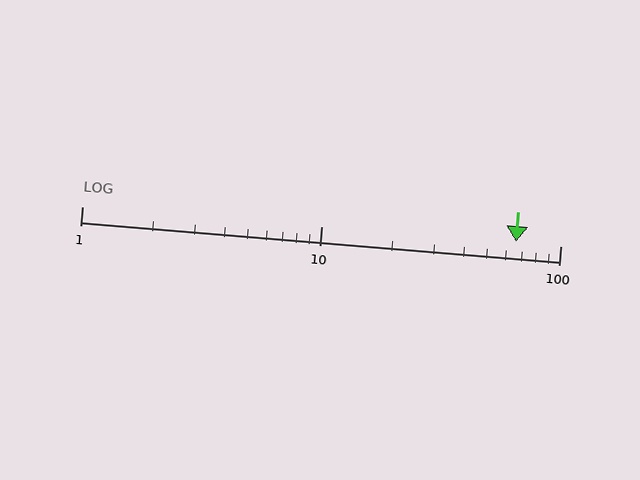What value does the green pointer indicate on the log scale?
The pointer indicates approximately 65.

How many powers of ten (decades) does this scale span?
The scale spans 2 decades, from 1 to 100.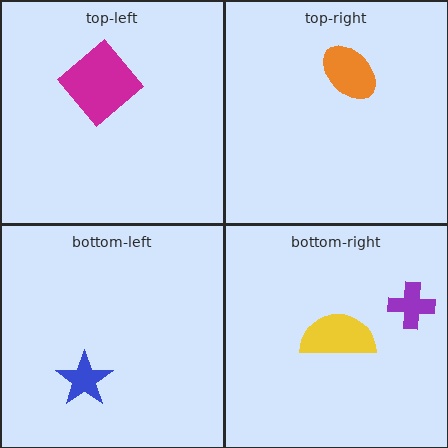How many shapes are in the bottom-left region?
1.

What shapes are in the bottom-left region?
The blue star.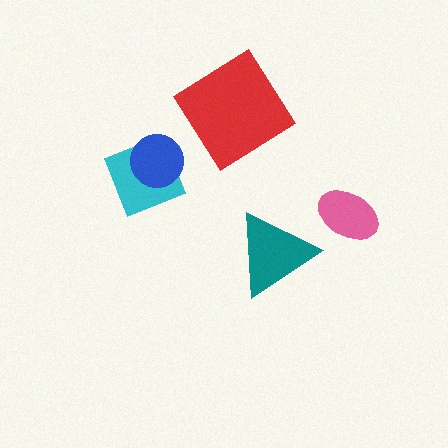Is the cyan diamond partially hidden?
Yes, it is partially covered by another shape.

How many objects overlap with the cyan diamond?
1 object overlaps with the cyan diamond.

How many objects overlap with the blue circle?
1 object overlaps with the blue circle.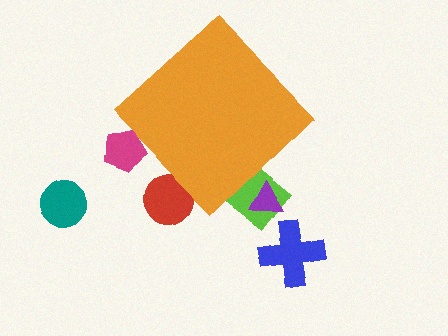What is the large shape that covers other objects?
An orange diamond.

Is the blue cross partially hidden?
No, the blue cross is fully visible.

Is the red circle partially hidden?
Yes, the red circle is partially hidden behind the orange diamond.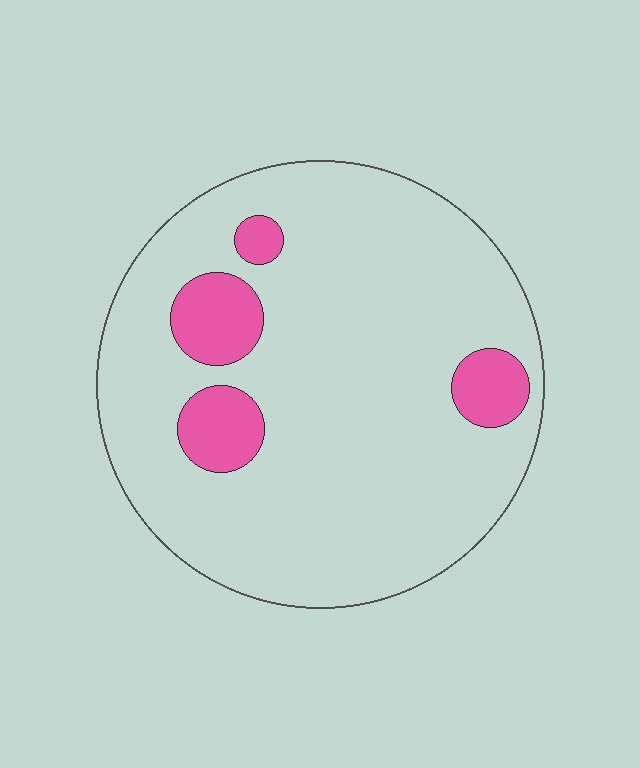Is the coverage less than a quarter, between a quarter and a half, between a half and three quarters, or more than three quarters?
Less than a quarter.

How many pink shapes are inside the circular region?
4.